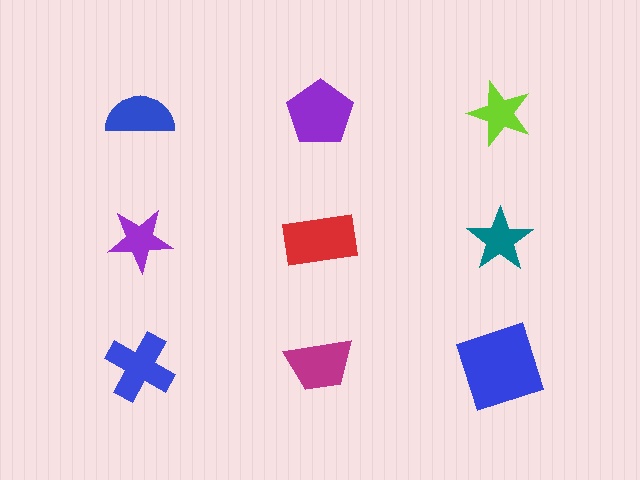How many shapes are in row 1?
3 shapes.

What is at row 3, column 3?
A blue square.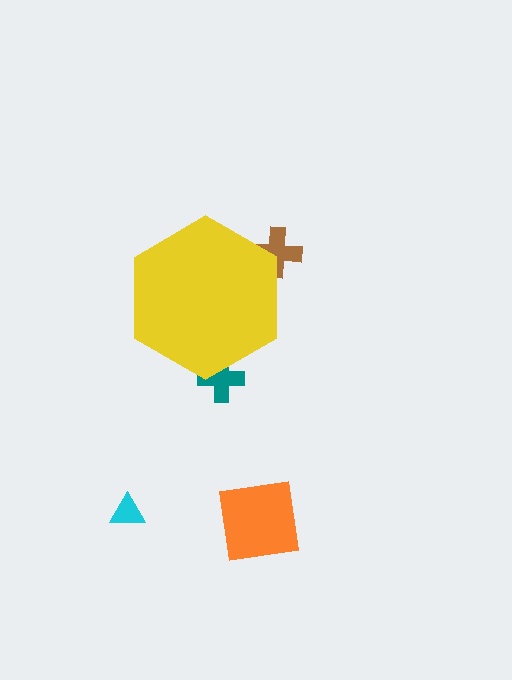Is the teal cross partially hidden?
Yes, the teal cross is partially hidden behind the yellow hexagon.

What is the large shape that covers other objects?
A yellow hexagon.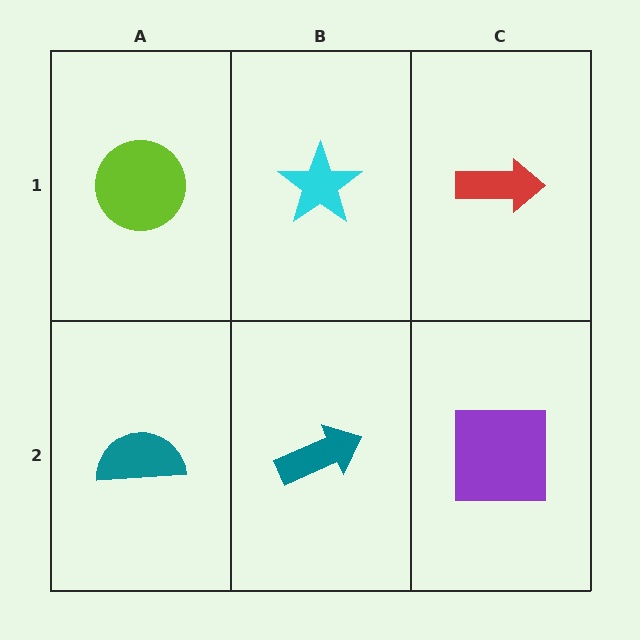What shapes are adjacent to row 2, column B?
A cyan star (row 1, column B), a teal semicircle (row 2, column A), a purple square (row 2, column C).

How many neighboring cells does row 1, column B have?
3.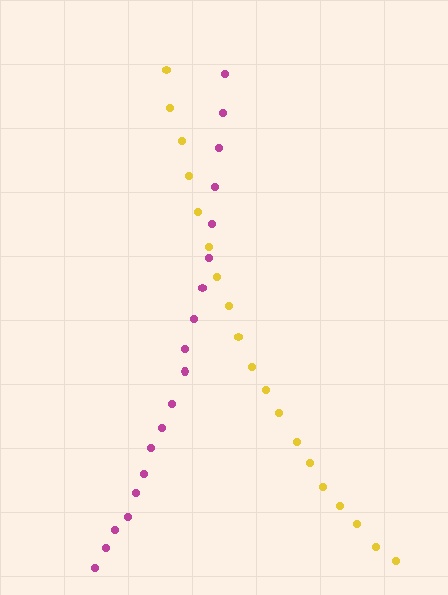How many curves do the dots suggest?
There are 2 distinct paths.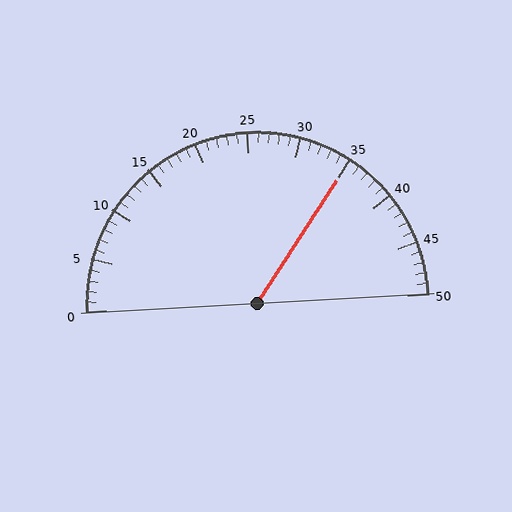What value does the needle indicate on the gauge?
The needle indicates approximately 35.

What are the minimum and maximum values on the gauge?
The gauge ranges from 0 to 50.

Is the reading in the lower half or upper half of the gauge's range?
The reading is in the upper half of the range (0 to 50).